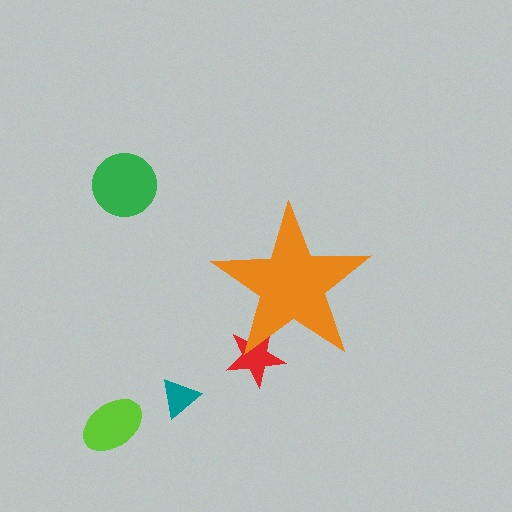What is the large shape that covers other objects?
An orange star.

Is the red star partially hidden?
Yes, the red star is partially hidden behind the orange star.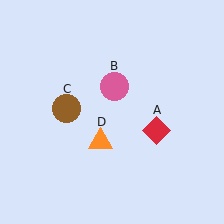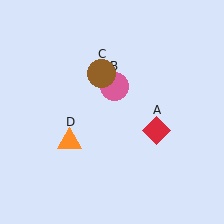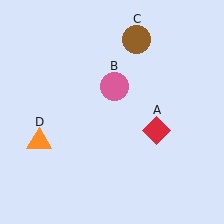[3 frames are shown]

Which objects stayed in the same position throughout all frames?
Red diamond (object A) and pink circle (object B) remained stationary.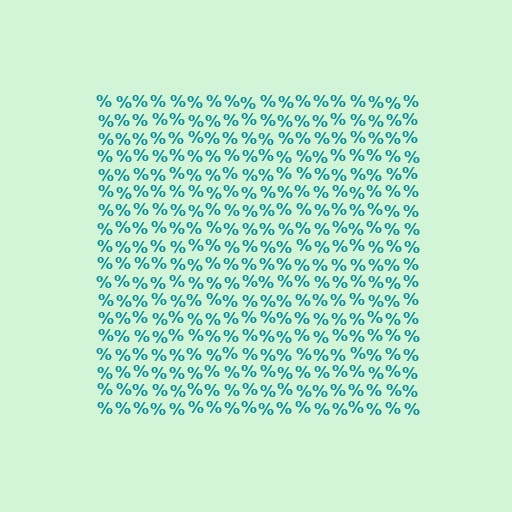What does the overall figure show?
The overall figure shows a square.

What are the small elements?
The small elements are percent signs.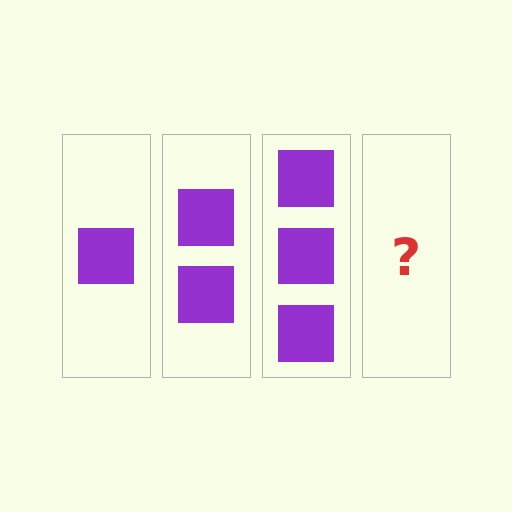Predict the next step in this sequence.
The next step is 4 squares.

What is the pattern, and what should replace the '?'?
The pattern is that each step adds one more square. The '?' should be 4 squares.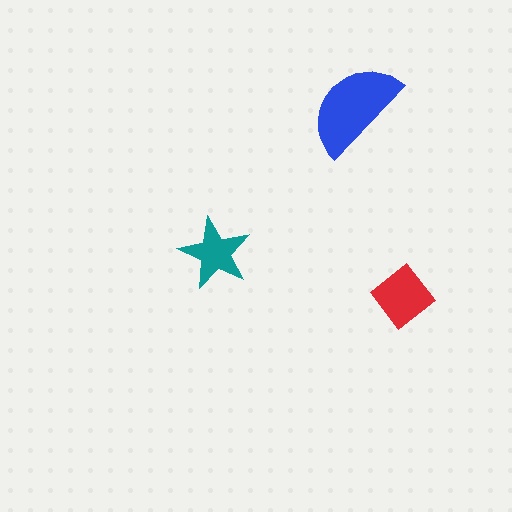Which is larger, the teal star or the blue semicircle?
The blue semicircle.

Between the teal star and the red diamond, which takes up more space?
The red diamond.